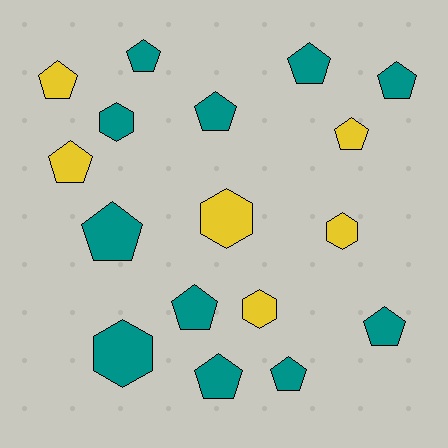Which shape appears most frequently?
Pentagon, with 12 objects.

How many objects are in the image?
There are 17 objects.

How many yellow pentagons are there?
There are 3 yellow pentagons.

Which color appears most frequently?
Teal, with 11 objects.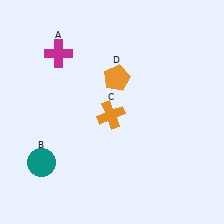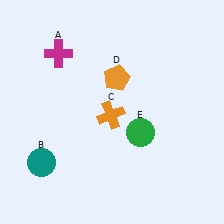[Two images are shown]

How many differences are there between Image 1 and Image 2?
There is 1 difference between the two images.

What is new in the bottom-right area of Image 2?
A green circle (E) was added in the bottom-right area of Image 2.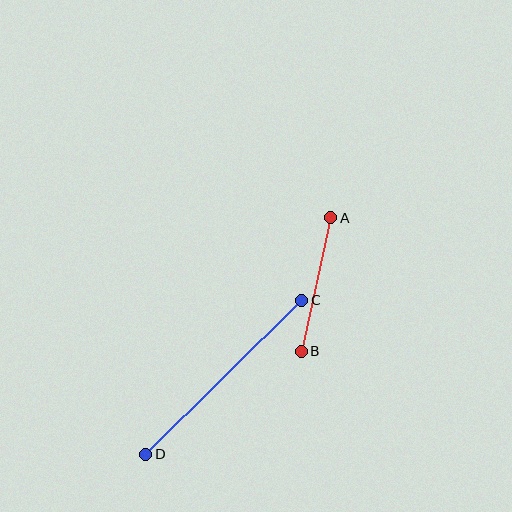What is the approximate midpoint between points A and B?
The midpoint is at approximately (316, 284) pixels.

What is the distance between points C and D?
The distance is approximately 219 pixels.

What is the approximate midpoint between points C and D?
The midpoint is at approximately (224, 377) pixels.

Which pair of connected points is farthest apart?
Points C and D are farthest apart.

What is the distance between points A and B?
The distance is approximately 137 pixels.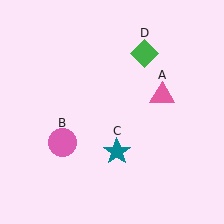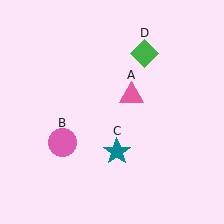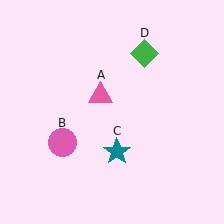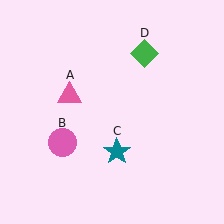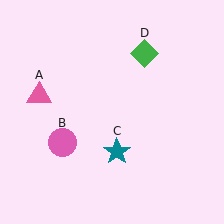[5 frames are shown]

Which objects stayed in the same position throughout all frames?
Pink circle (object B) and teal star (object C) and green diamond (object D) remained stationary.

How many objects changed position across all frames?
1 object changed position: pink triangle (object A).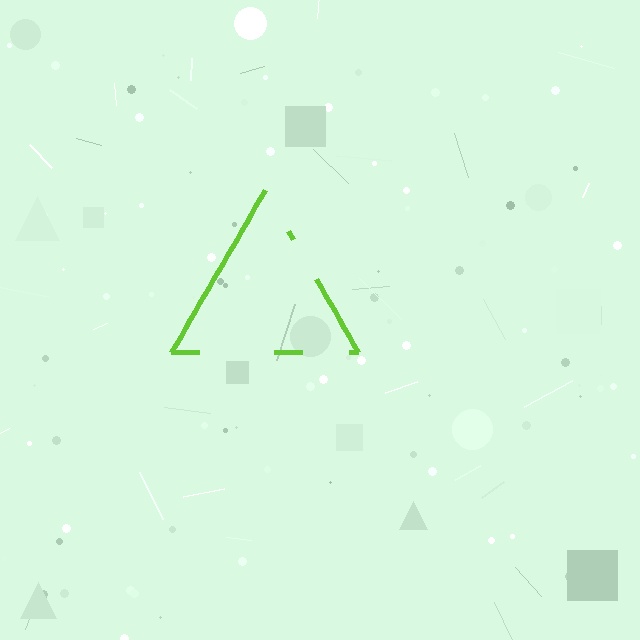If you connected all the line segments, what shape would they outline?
They would outline a triangle.